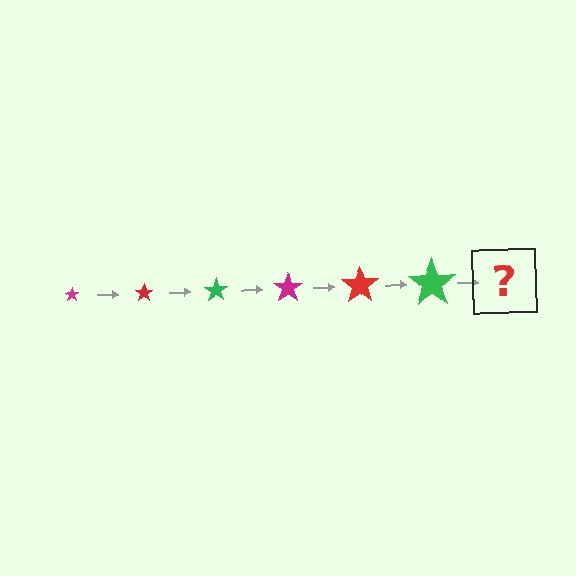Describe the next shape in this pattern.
It should be a magenta star, larger than the previous one.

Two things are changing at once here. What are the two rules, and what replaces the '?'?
The two rules are that the star grows larger each step and the color cycles through magenta, red, and green. The '?' should be a magenta star, larger than the previous one.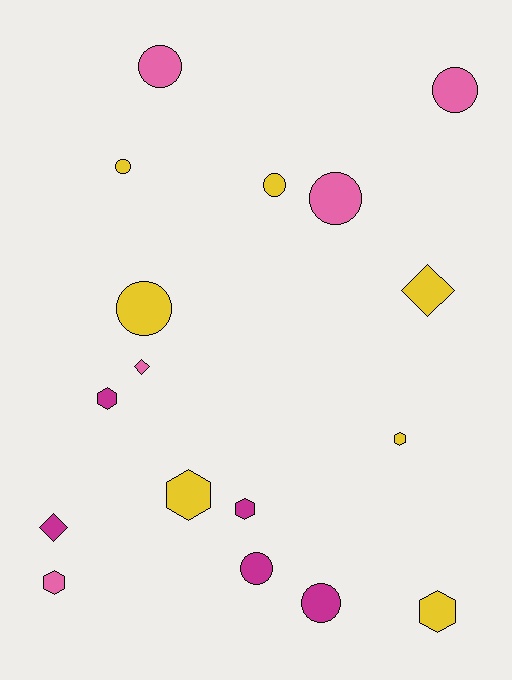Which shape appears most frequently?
Circle, with 8 objects.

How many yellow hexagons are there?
There are 3 yellow hexagons.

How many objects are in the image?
There are 17 objects.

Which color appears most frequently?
Yellow, with 7 objects.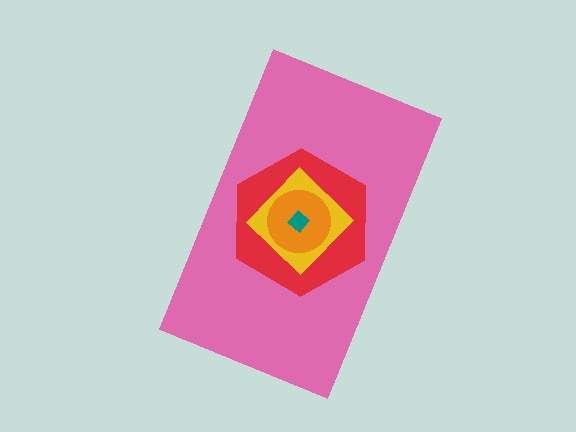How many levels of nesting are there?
5.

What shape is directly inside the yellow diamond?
The orange circle.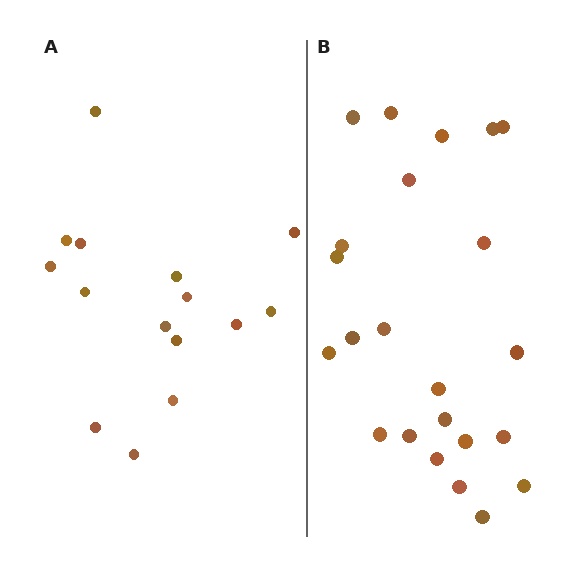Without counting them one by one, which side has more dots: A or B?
Region B (the right region) has more dots.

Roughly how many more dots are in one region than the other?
Region B has roughly 8 or so more dots than region A.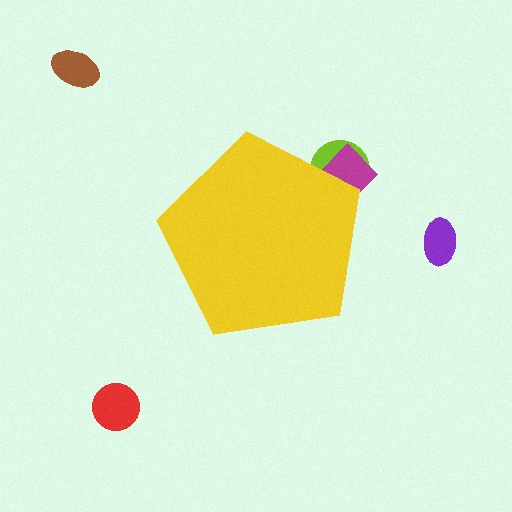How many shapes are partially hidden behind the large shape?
2 shapes are partially hidden.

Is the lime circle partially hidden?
Yes, the lime circle is partially hidden behind the yellow pentagon.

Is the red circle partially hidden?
No, the red circle is fully visible.